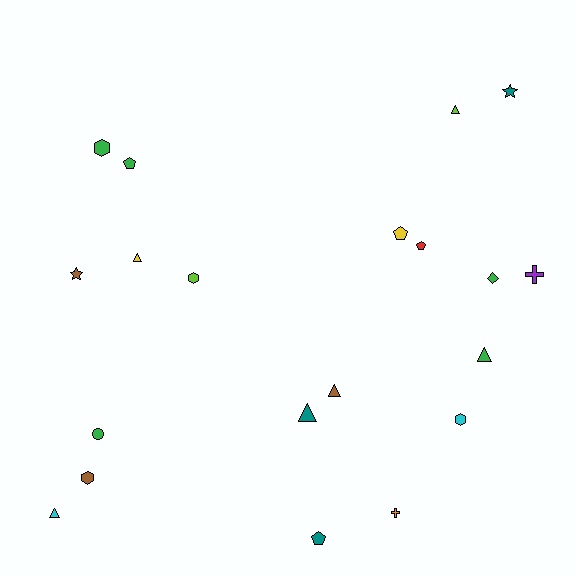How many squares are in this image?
There are no squares.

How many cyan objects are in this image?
There are 2 cyan objects.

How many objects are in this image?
There are 20 objects.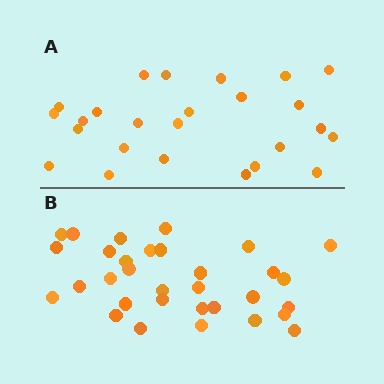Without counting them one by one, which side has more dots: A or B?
Region B (the bottom region) has more dots.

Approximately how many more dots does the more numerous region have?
Region B has roughly 8 or so more dots than region A.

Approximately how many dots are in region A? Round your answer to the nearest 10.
About 20 dots. (The exact count is 25, which rounds to 20.)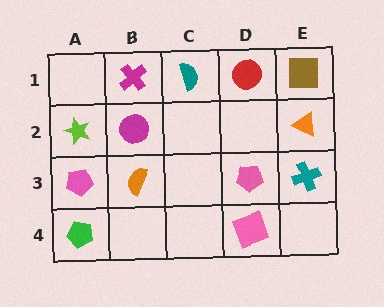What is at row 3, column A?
A pink pentagon.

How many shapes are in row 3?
4 shapes.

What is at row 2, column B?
A magenta circle.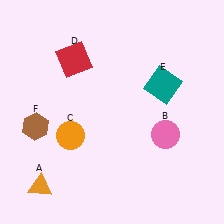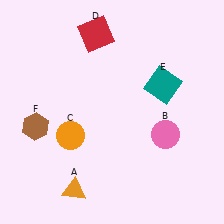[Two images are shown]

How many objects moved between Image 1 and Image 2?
2 objects moved between the two images.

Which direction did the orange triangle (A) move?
The orange triangle (A) moved right.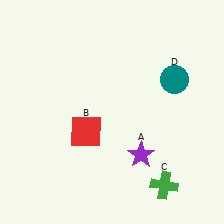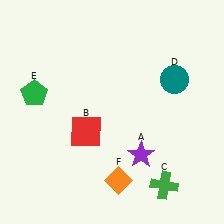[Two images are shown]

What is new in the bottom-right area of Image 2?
An orange diamond (F) was added in the bottom-right area of Image 2.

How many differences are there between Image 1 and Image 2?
There are 2 differences between the two images.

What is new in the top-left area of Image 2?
A green pentagon (E) was added in the top-left area of Image 2.